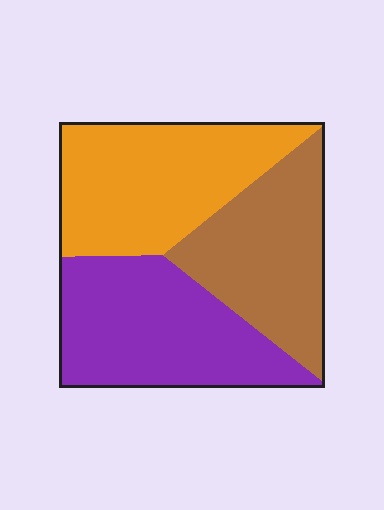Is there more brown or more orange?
Orange.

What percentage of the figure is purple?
Purple takes up between a quarter and a half of the figure.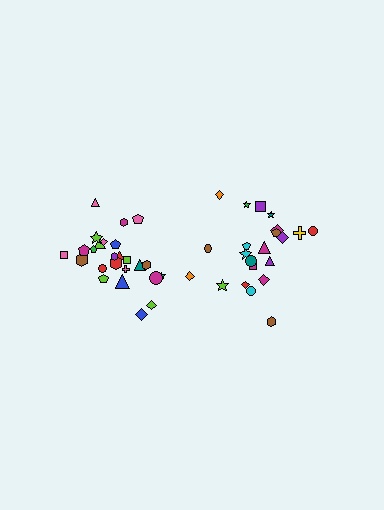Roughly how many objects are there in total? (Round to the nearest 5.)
Roughly 45 objects in total.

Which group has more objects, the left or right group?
The left group.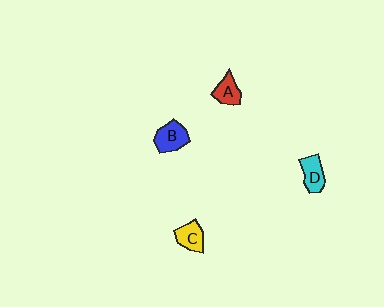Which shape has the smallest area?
Shape A (red).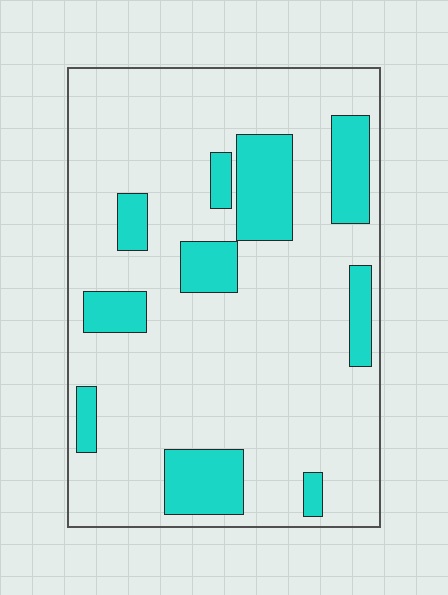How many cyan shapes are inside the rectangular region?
10.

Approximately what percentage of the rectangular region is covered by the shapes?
Approximately 20%.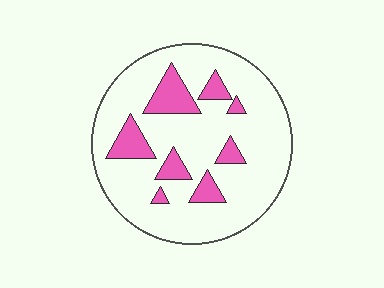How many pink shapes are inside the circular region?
8.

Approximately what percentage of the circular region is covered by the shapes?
Approximately 20%.